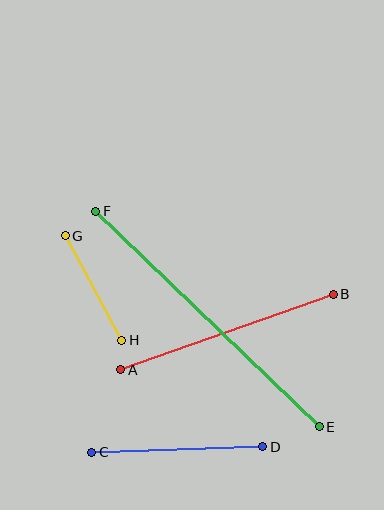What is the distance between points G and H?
The distance is approximately 119 pixels.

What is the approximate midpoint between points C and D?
The midpoint is at approximately (177, 449) pixels.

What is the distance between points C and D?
The distance is approximately 171 pixels.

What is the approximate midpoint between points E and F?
The midpoint is at approximately (208, 319) pixels.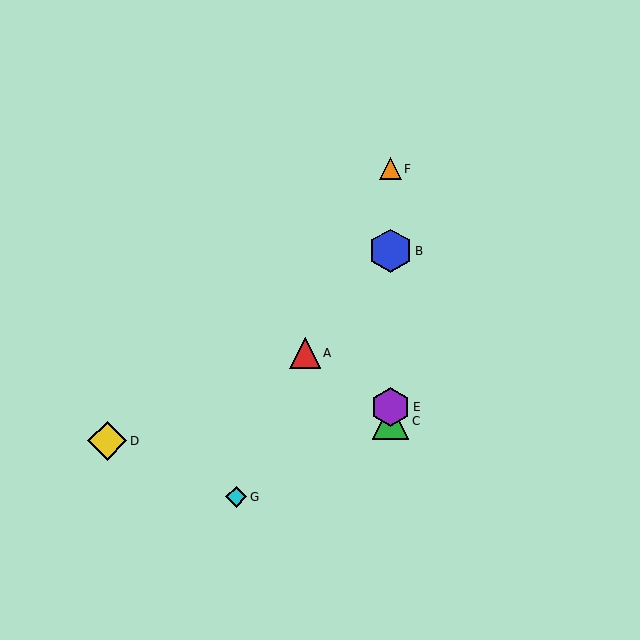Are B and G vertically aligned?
No, B is at x≈391 and G is at x≈236.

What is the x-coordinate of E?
Object E is at x≈391.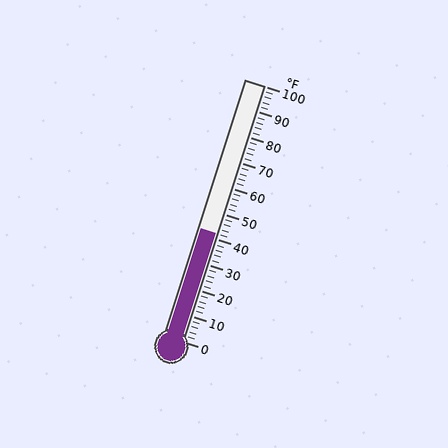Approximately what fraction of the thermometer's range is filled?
The thermometer is filled to approximately 40% of its range.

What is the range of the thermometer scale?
The thermometer scale ranges from 0°F to 100°F.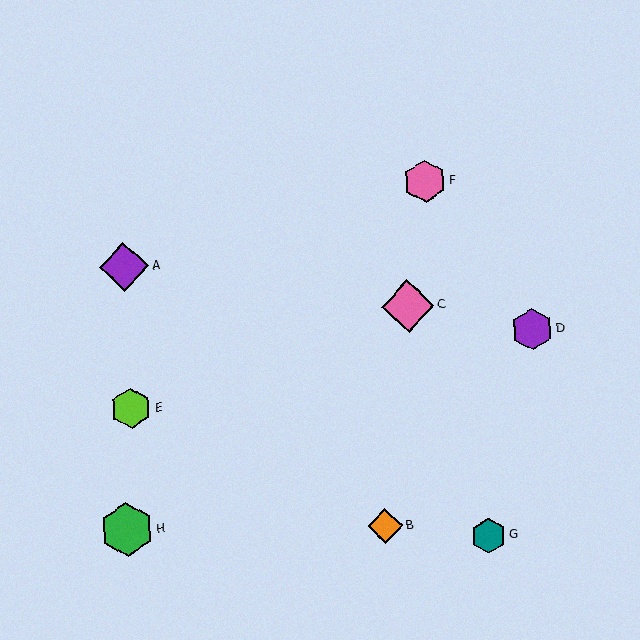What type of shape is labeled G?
Shape G is a teal hexagon.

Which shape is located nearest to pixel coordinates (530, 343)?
The purple hexagon (labeled D) at (532, 329) is nearest to that location.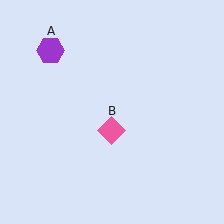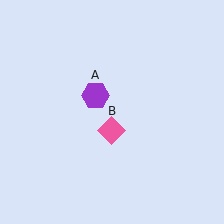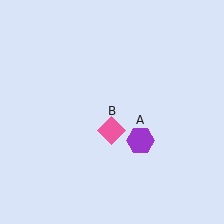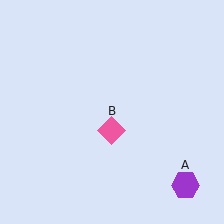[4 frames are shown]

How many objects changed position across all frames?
1 object changed position: purple hexagon (object A).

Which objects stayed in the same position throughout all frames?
Pink diamond (object B) remained stationary.